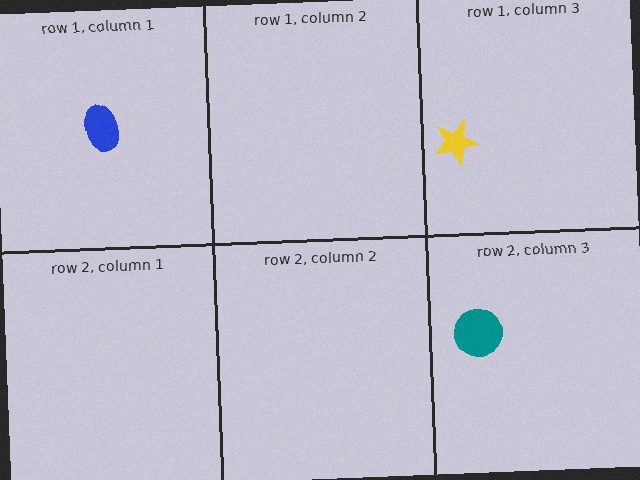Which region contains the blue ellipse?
The row 1, column 1 region.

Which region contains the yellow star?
The row 1, column 3 region.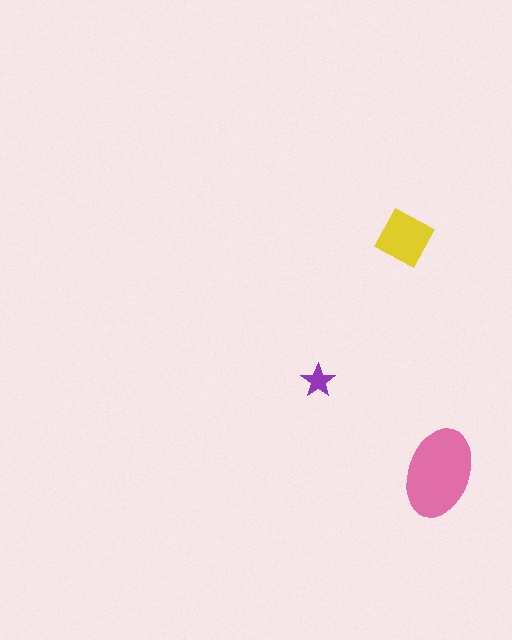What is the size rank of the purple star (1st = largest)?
3rd.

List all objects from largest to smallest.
The pink ellipse, the yellow square, the purple star.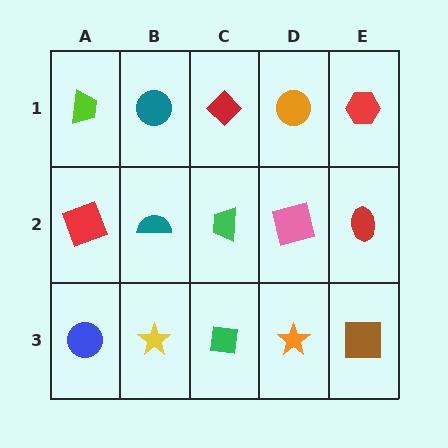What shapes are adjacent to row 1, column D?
A pink square (row 2, column D), a red diamond (row 1, column C), a red hexagon (row 1, column E).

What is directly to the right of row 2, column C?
A pink square.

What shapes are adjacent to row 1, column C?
A green trapezoid (row 2, column C), a teal circle (row 1, column B), an orange circle (row 1, column D).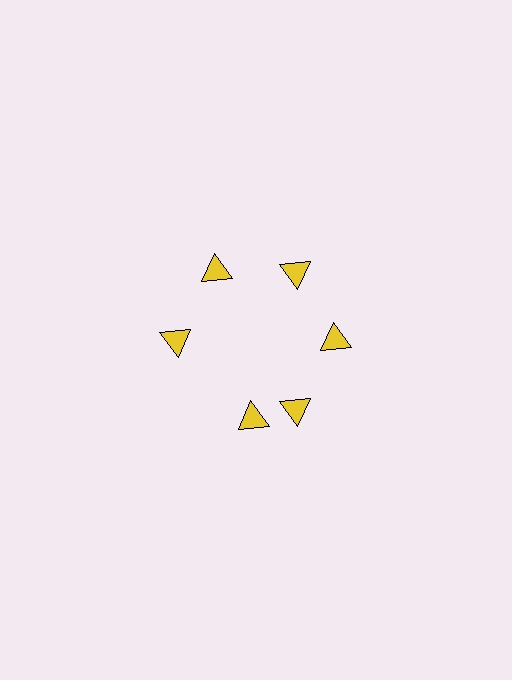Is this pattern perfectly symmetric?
No. The 6 yellow triangles are arranged in a ring, but one element near the 7 o'clock position is rotated out of alignment along the ring, breaking the 6-fold rotational symmetry.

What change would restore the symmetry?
The symmetry would be restored by rotating it back into even spacing with its neighbors so that all 6 triangles sit at equal angles and equal distance from the center.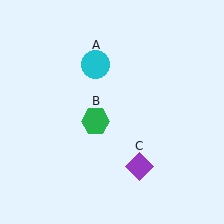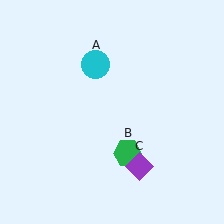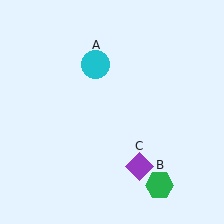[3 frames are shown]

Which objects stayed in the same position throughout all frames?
Cyan circle (object A) and purple diamond (object C) remained stationary.